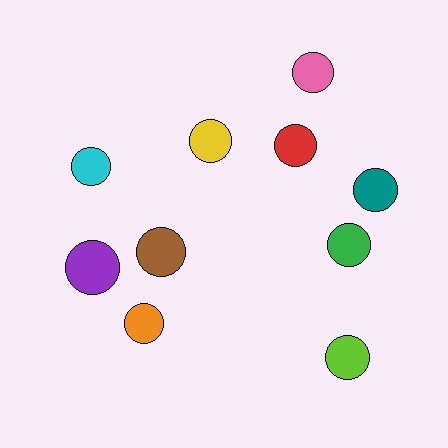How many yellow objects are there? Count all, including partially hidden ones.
There is 1 yellow object.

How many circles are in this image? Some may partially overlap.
There are 10 circles.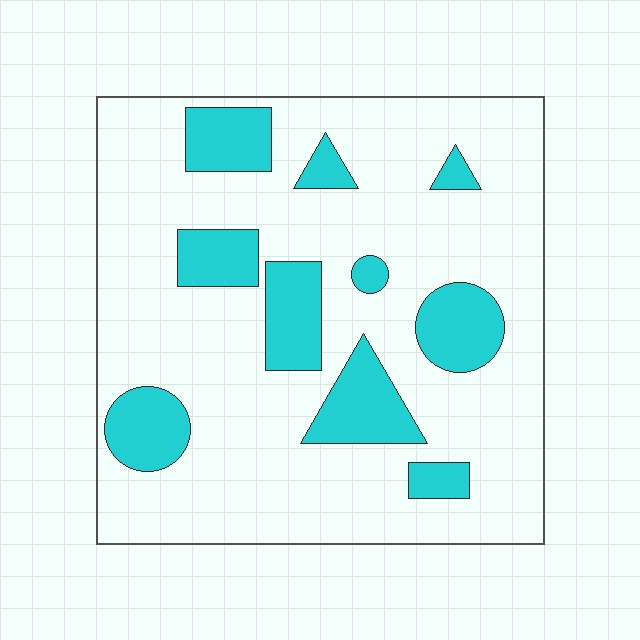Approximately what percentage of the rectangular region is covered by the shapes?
Approximately 20%.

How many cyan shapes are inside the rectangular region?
10.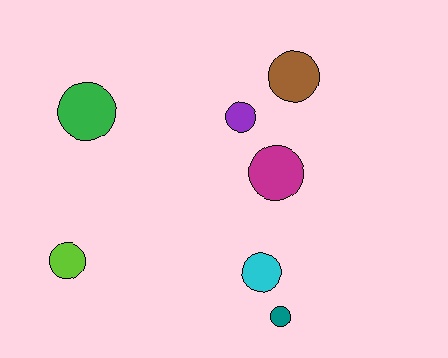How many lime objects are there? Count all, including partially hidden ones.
There is 1 lime object.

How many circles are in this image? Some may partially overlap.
There are 7 circles.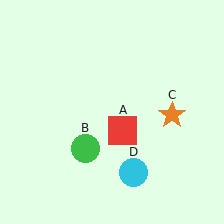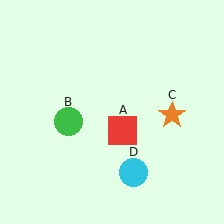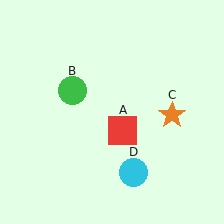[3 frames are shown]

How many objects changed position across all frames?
1 object changed position: green circle (object B).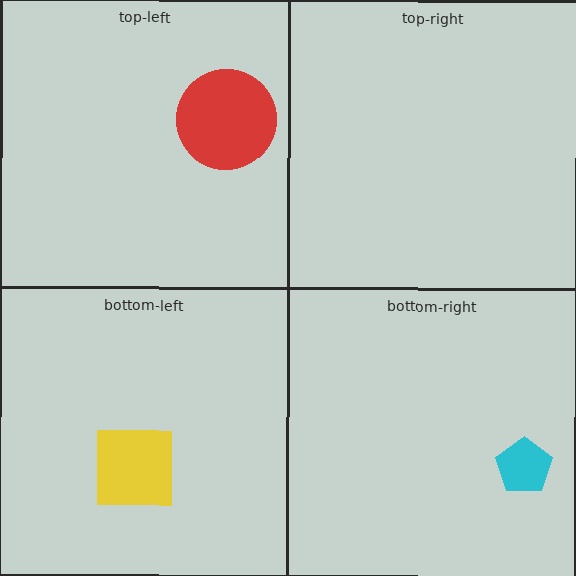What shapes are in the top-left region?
The red circle.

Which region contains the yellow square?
The bottom-left region.